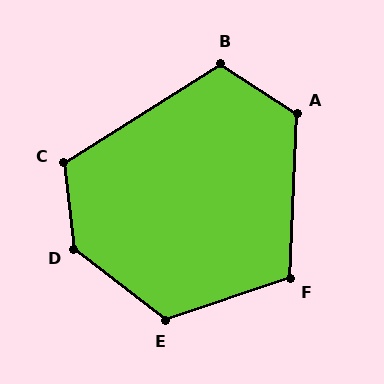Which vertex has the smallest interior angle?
F, at approximately 111 degrees.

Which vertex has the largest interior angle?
D, at approximately 134 degrees.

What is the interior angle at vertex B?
Approximately 115 degrees (obtuse).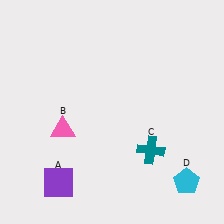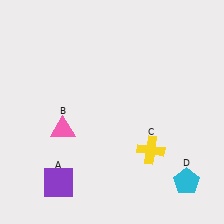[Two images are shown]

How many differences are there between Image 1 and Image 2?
There is 1 difference between the two images.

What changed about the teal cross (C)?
In Image 1, C is teal. In Image 2, it changed to yellow.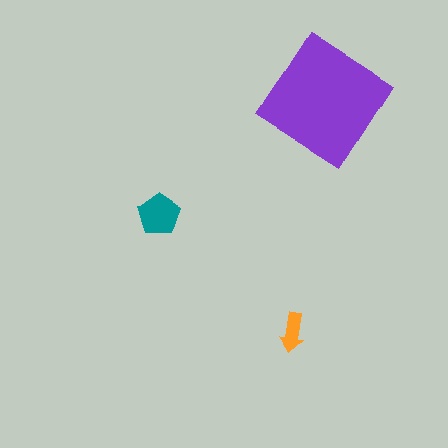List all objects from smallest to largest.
The orange arrow, the teal pentagon, the purple diamond.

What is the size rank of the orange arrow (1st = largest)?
3rd.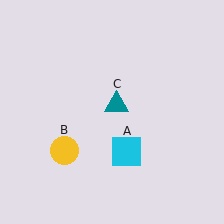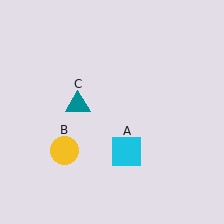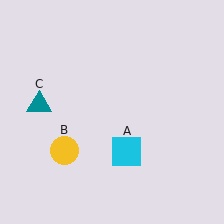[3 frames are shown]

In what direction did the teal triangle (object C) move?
The teal triangle (object C) moved left.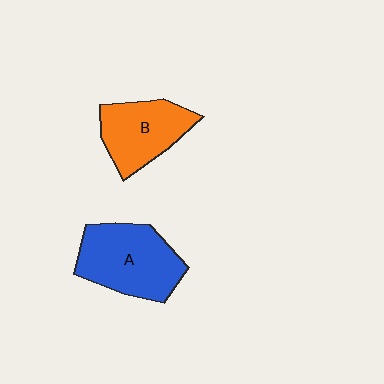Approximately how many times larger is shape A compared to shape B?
Approximately 1.3 times.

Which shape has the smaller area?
Shape B (orange).